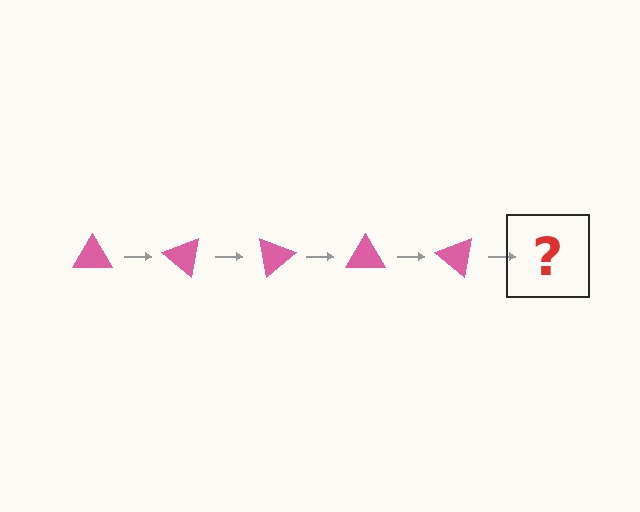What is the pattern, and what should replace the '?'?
The pattern is that the triangle rotates 40 degrees each step. The '?' should be a pink triangle rotated 200 degrees.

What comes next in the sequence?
The next element should be a pink triangle rotated 200 degrees.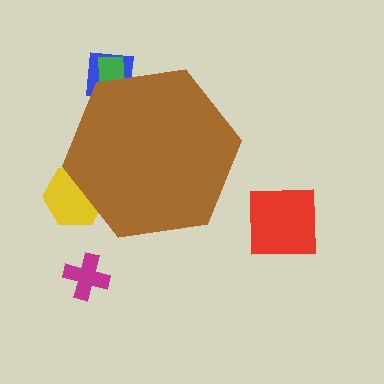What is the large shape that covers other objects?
A brown hexagon.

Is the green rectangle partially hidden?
Yes, the green rectangle is partially hidden behind the brown hexagon.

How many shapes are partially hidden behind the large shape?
3 shapes are partially hidden.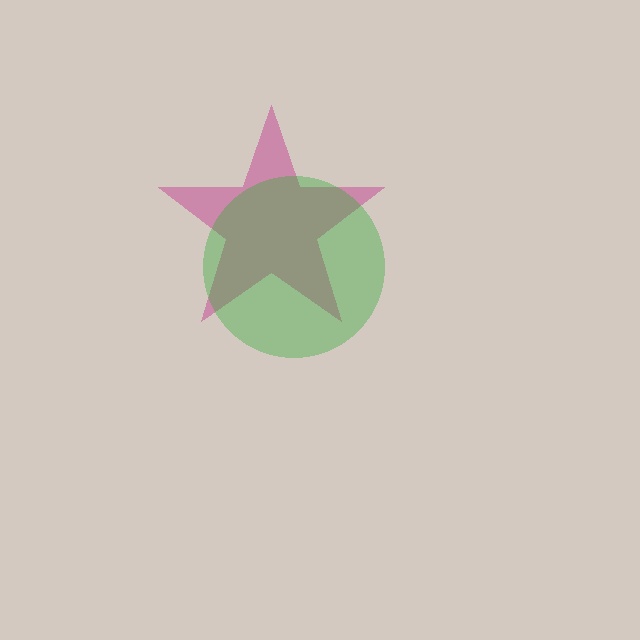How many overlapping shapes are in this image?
There are 2 overlapping shapes in the image.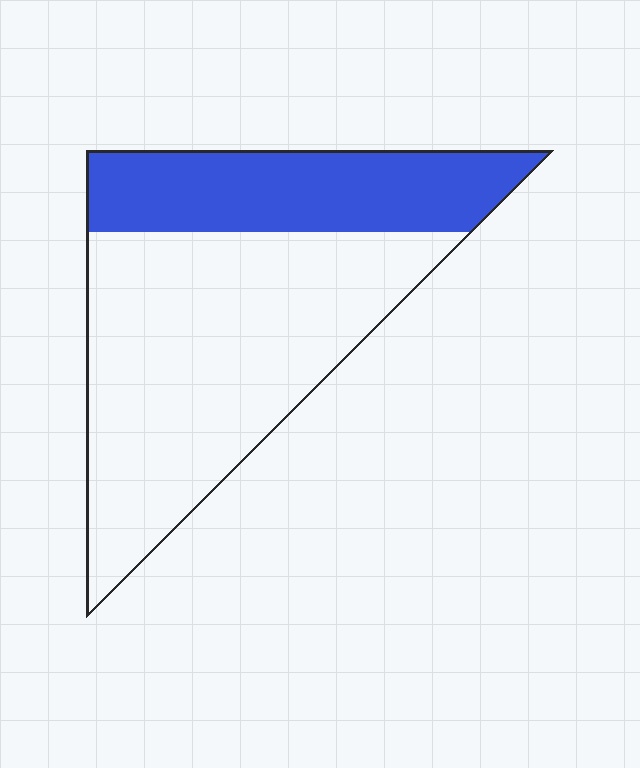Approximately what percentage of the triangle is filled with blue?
Approximately 30%.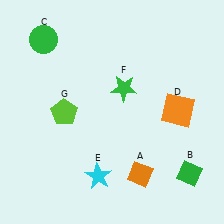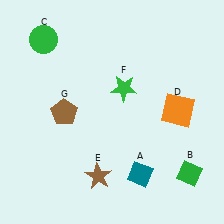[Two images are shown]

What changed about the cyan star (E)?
In Image 1, E is cyan. In Image 2, it changed to brown.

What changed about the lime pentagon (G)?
In Image 1, G is lime. In Image 2, it changed to brown.